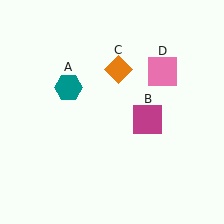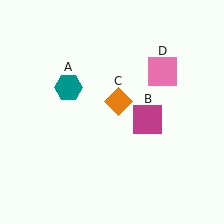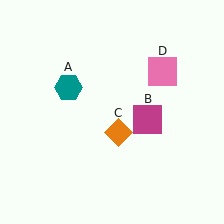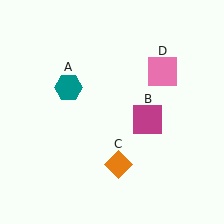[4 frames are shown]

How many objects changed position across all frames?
1 object changed position: orange diamond (object C).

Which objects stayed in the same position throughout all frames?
Teal hexagon (object A) and magenta square (object B) and pink square (object D) remained stationary.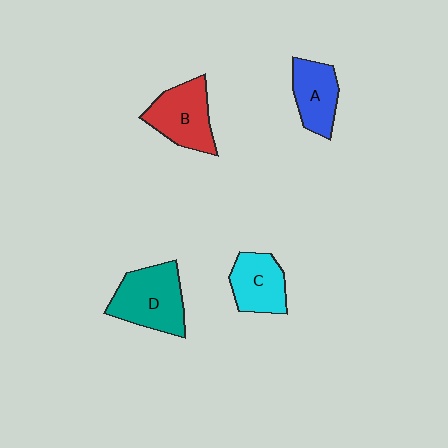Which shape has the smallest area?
Shape A (blue).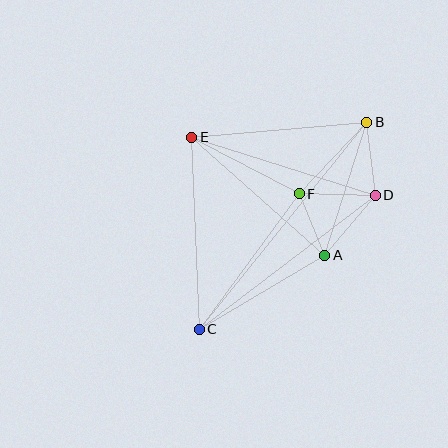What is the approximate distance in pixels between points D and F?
The distance between D and F is approximately 76 pixels.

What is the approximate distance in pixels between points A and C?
The distance between A and C is approximately 146 pixels.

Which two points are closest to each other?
Points A and F are closest to each other.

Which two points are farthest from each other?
Points B and C are farthest from each other.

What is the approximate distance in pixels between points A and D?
The distance between A and D is approximately 78 pixels.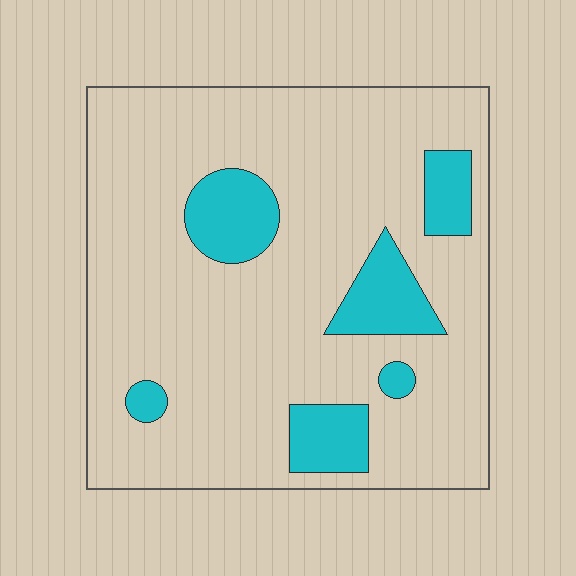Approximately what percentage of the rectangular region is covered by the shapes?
Approximately 15%.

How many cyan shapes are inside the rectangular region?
6.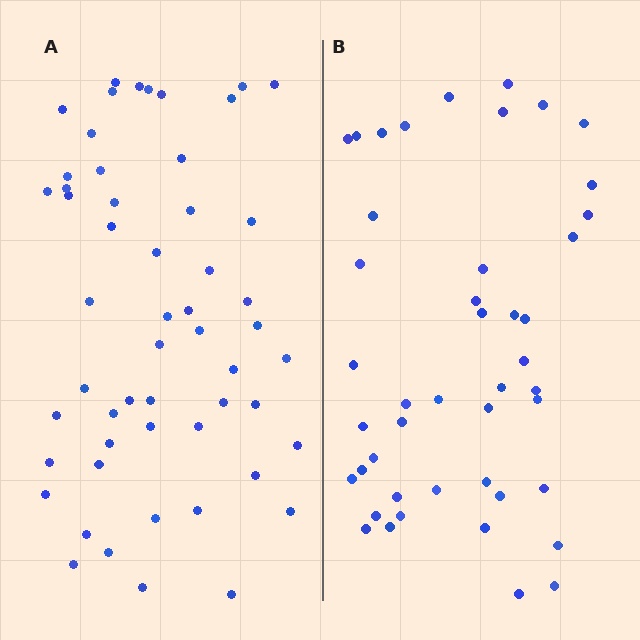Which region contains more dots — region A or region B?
Region A (the left region) has more dots.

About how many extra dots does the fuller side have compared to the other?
Region A has roughly 8 or so more dots than region B.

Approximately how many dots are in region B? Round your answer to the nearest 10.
About 40 dots. (The exact count is 45, which rounds to 40.)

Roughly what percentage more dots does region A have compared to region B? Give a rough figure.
About 20% more.